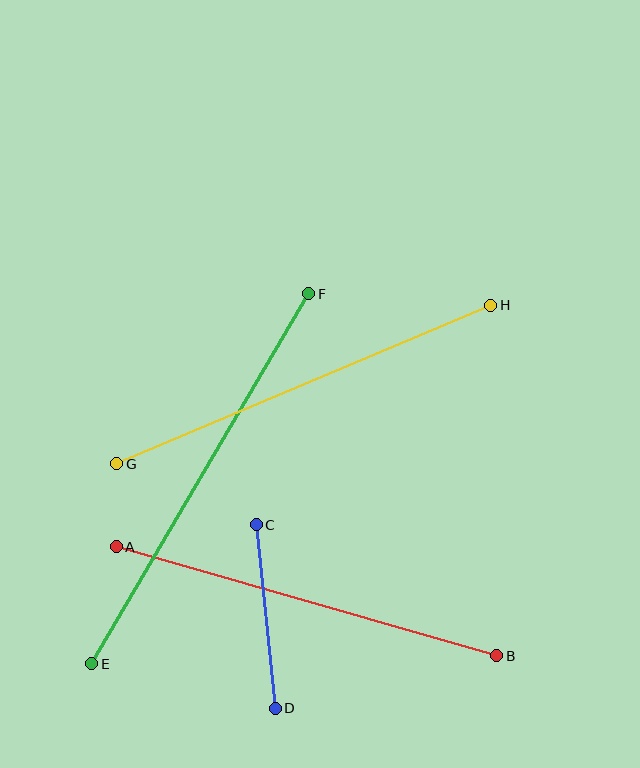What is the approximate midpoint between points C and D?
The midpoint is at approximately (266, 617) pixels.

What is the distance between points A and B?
The distance is approximately 396 pixels.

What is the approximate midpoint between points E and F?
The midpoint is at approximately (200, 479) pixels.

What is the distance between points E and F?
The distance is approximately 429 pixels.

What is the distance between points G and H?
The distance is approximately 406 pixels.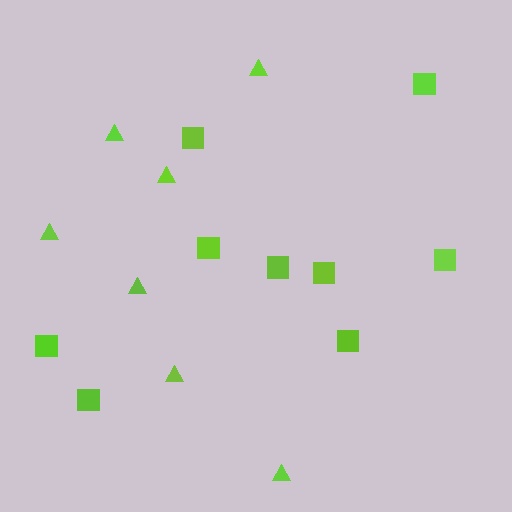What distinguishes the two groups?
There are 2 groups: one group of triangles (7) and one group of squares (9).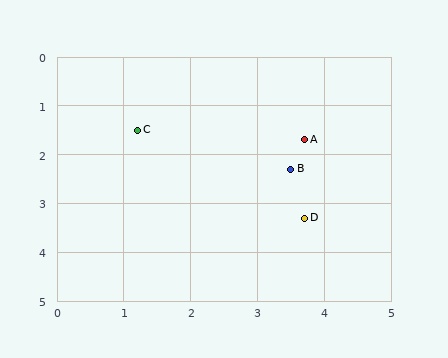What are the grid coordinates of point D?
Point D is at approximately (3.7, 3.3).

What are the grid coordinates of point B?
Point B is at approximately (3.5, 2.3).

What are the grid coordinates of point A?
Point A is at approximately (3.7, 1.7).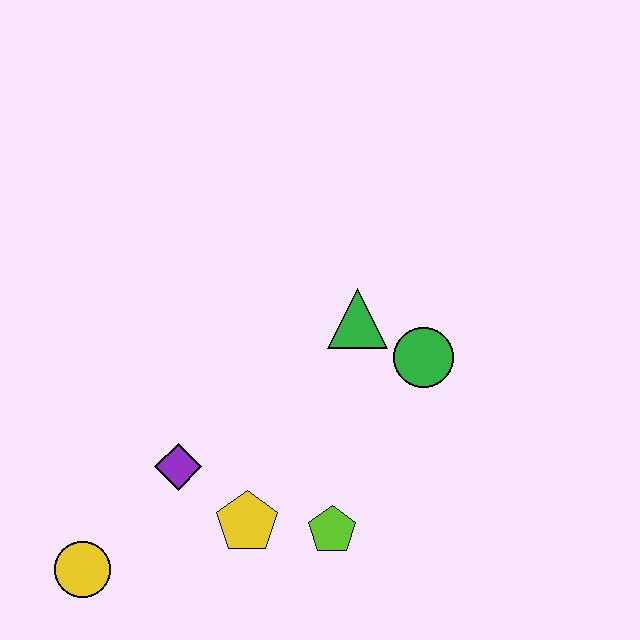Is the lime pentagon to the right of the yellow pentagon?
Yes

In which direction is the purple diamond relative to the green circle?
The purple diamond is to the left of the green circle.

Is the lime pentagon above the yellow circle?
Yes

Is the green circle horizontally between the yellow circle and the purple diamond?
No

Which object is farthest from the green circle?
The yellow circle is farthest from the green circle.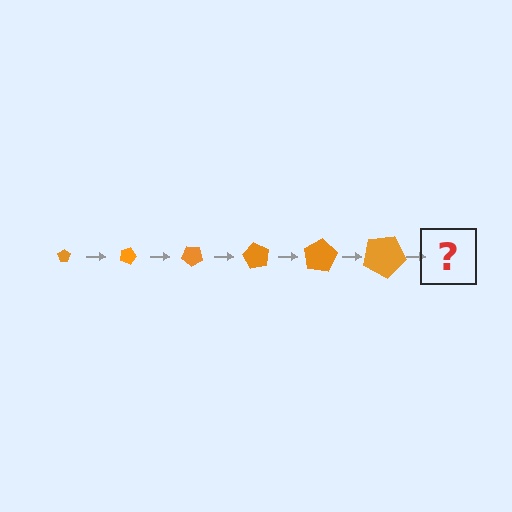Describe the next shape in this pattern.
It should be a pentagon, larger than the previous one and rotated 120 degrees from the start.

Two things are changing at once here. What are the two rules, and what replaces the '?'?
The two rules are that the pentagon grows larger each step and it rotates 20 degrees each step. The '?' should be a pentagon, larger than the previous one and rotated 120 degrees from the start.